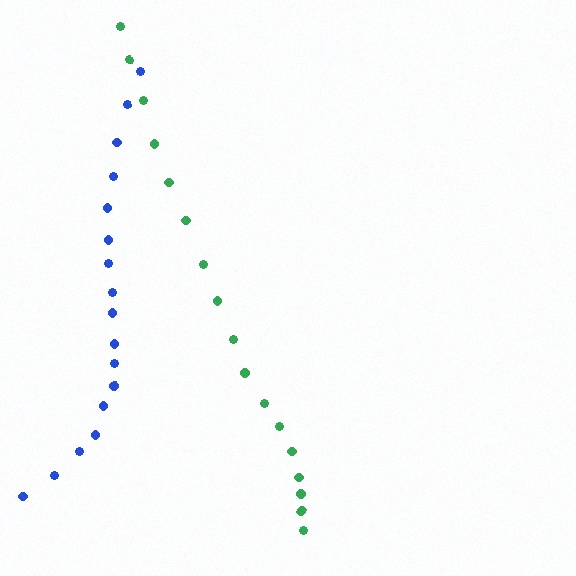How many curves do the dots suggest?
There are 2 distinct paths.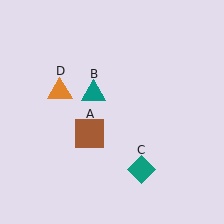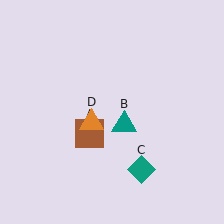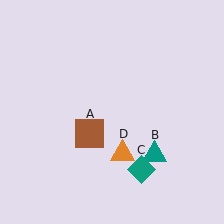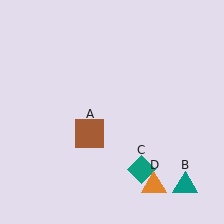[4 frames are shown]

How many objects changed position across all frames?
2 objects changed position: teal triangle (object B), orange triangle (object D).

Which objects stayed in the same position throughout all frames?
Brown square (object A) and teal diamond (object C) remained stationary.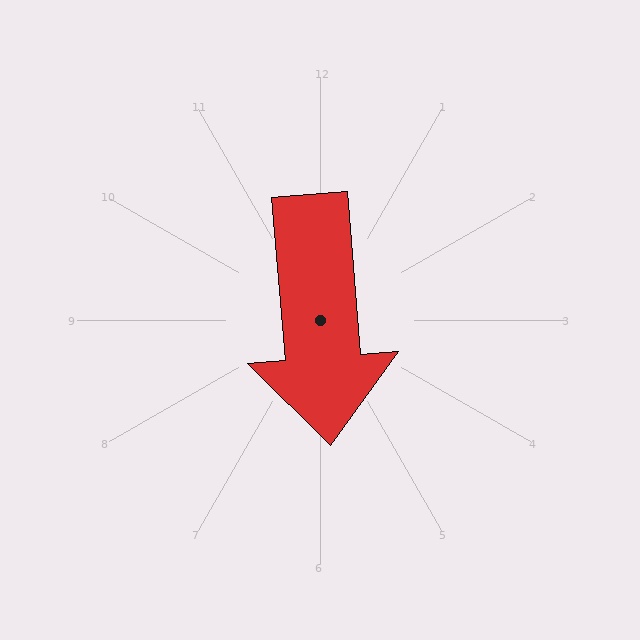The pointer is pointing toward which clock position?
Roughly 6 o'clock.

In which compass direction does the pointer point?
South.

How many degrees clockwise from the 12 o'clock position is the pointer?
Approximately 175 degrees.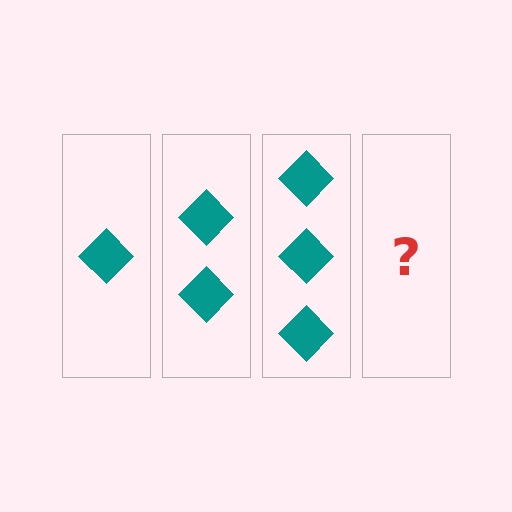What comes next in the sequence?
The next element should be 4 diamonds.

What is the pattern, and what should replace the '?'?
The pattern is that each step adds one more diamond. The '?' should be 4 diamonds.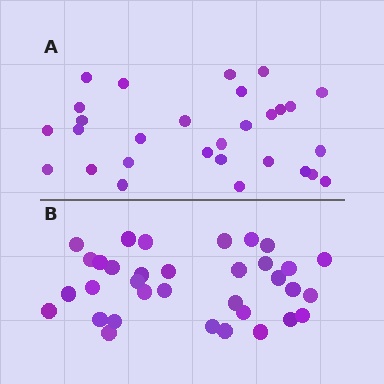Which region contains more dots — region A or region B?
Region B (the bottom region) has more dots.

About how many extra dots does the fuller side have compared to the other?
Region B has about 5 more dots than region A.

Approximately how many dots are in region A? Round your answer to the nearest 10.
About 30 dots. (The exact count is 29, which rounds to 30.)